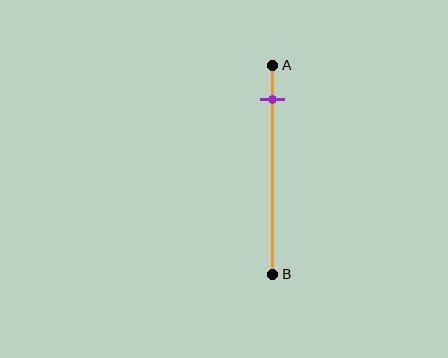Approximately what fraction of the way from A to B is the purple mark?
The purple mark is approximately 15% of the way from A to B.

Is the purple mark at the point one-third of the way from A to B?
No, the mark is at about 15% from A, not at the 33% one-third point.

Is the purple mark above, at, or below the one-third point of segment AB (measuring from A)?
The purple mark is above the one-third point of segment AB.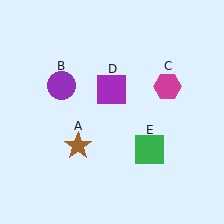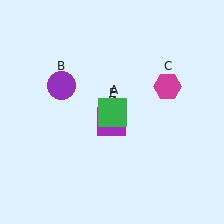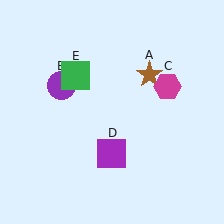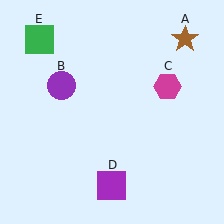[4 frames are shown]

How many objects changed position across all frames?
3 objects changed position: brown star (object A), purple square (object D), green square (object E).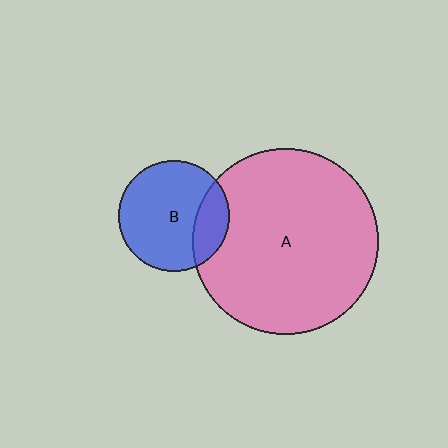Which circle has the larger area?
Circle A (pink).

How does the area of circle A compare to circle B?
Approximately 2.8 times.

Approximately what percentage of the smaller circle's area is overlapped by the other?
Approximately 20%.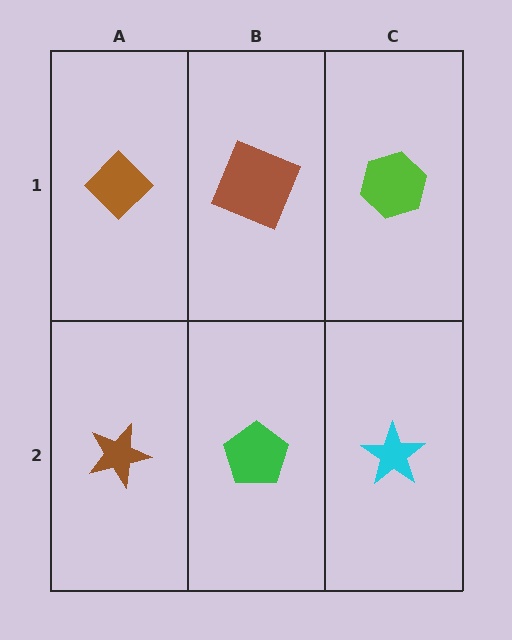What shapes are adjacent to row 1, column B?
A green pentagon (row 2, column B), a brown diamond (row 1, column A), a lime hexagon (row 1, column C).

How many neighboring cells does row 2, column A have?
2.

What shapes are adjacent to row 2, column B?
A brown square (row 1, column B), a brown star (row 2, column A), a cyan star (row 2, column C).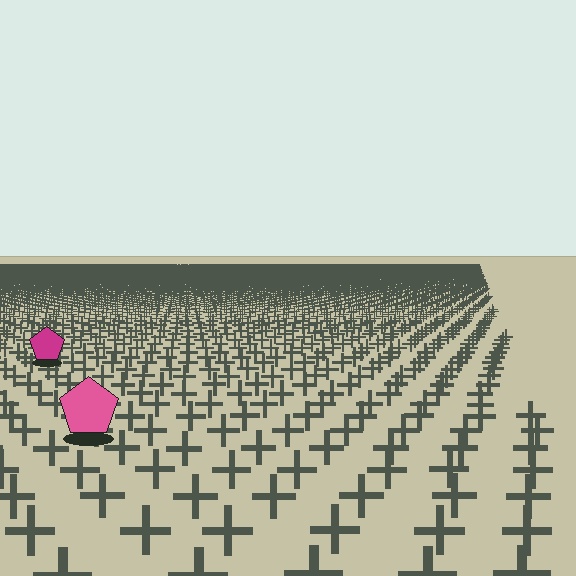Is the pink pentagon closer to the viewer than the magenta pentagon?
Yes. The pink pentagon is closer — you can tell from the texture gradient: the ground texture is coarser near it.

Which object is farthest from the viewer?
The magenta pentagon is farthest from the viewer. It appears smaller and the ground texture around it is denser.